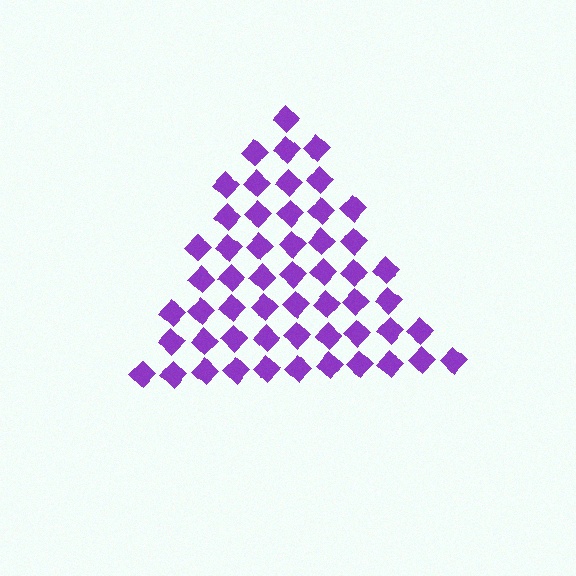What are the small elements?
The small elements are diamonds.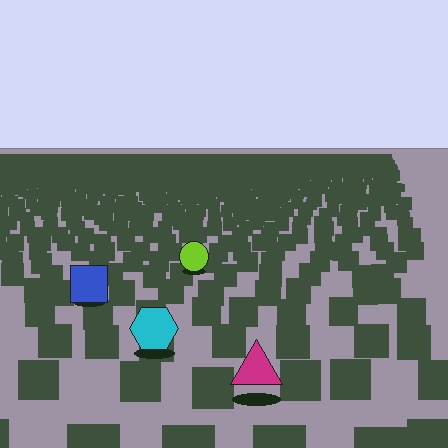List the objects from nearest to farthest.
From nearest to farthest: the magenta triangle, the cyan hexagon, the blue square, the lime circle.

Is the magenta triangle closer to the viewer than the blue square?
Yes. The magenta triangle is closer — you can tell from the texture gradient: the ground texture is coarser near it.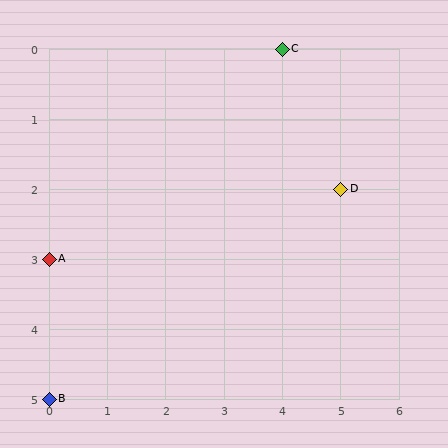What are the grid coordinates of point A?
Point A is at grid coordinates (0, 3).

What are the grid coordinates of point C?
Point C is at grid coordinates (4, 0).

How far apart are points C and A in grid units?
Points C and A are 4 columns and 3 rows apart (about 5.0 grid units diagonally).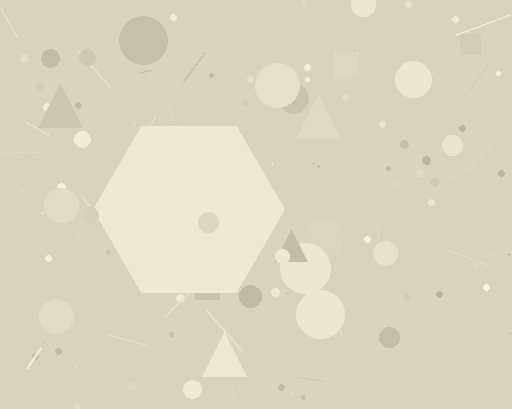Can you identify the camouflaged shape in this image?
The camouflaged shape is a hexagon.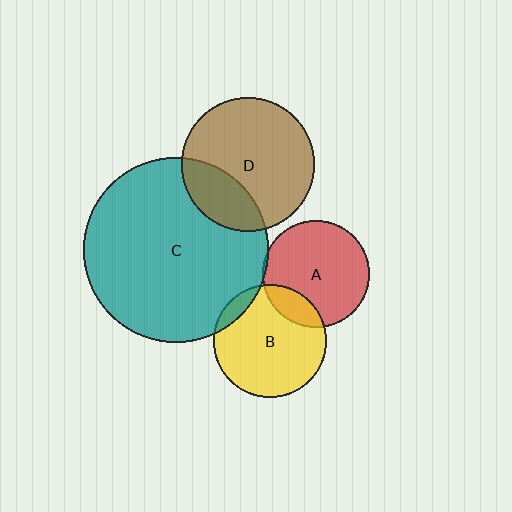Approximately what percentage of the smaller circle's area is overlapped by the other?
Approximately 15%.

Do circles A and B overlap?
Yes.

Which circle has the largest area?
Circle C (teal).